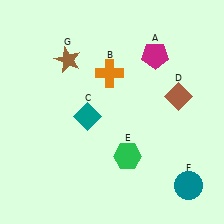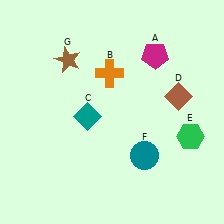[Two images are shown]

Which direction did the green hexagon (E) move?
The green hexagon (E) moved right.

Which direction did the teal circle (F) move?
The teal circle (F) moved left.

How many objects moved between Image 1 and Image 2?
2 objects moved between the two images.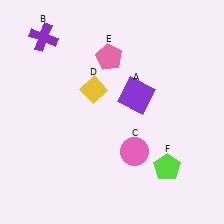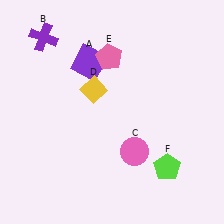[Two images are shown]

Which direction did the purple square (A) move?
The purple square (A) moved left.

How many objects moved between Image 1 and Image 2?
1 object moved between the two images.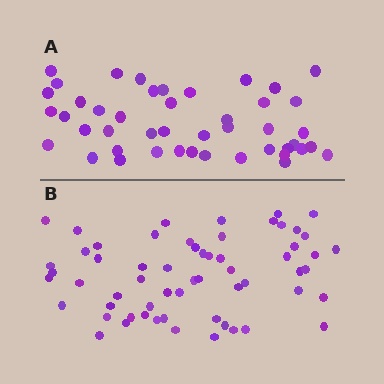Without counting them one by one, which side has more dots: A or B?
Region B (the bottom region) has more dots.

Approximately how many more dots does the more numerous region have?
Region B has approximately 15 more dots than region A.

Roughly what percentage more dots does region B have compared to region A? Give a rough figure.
About 35% more.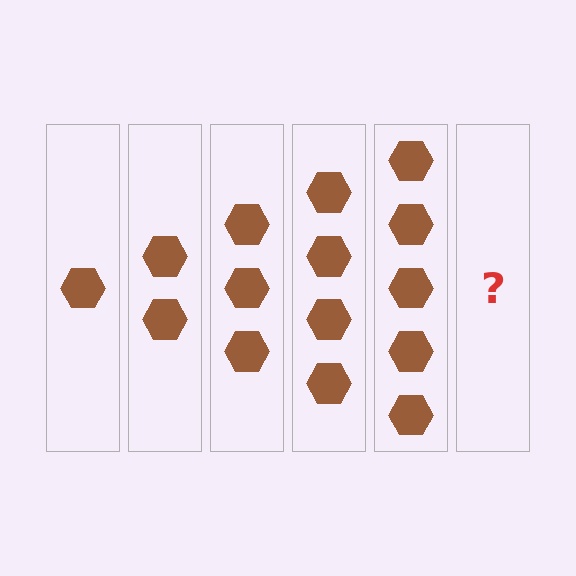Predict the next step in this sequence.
The next step is 6 hexagons.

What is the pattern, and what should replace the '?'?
The pattern is that each step adds one more hexagon. The '?' should be 6 hexagons.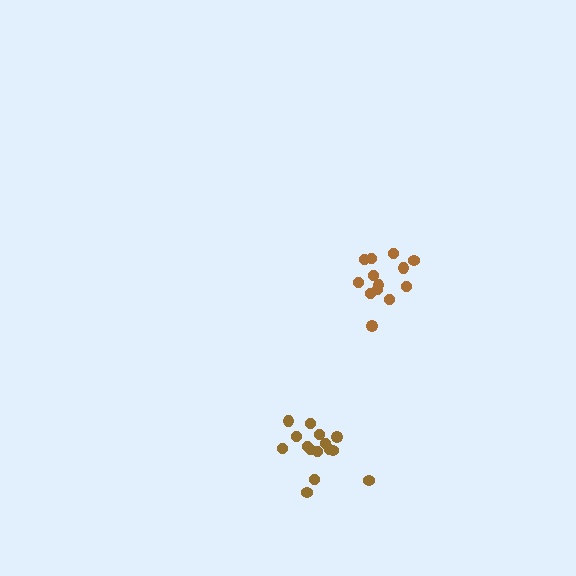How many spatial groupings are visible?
There are 2 spatial groupings.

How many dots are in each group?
Group 1: 15 dots, Group 2: 13 dots (28 total).